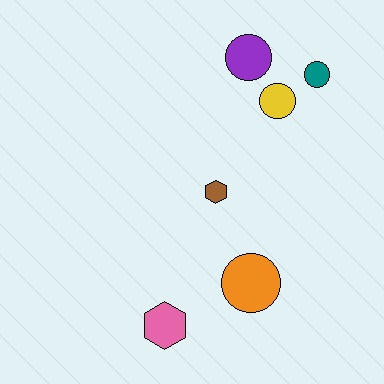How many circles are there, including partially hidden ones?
There are 4 circles.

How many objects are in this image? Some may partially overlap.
There are 6 objects.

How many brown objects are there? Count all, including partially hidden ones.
There is 1 brown object.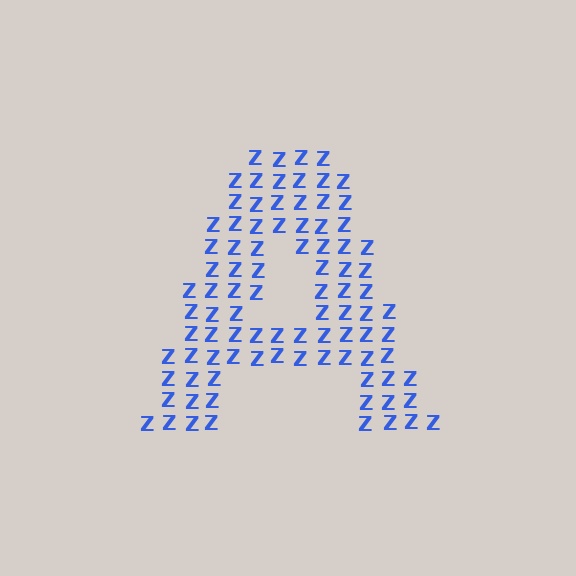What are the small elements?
The small elements are letter Z's.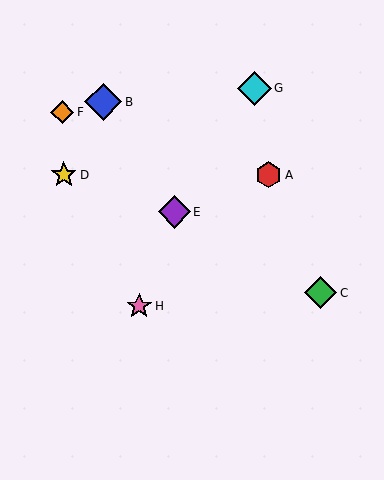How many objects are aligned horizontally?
2 objects (A, D) are aligned horizontally.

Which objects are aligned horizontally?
Objects A, D are aligned horizontally.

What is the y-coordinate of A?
Object A is at y≈175.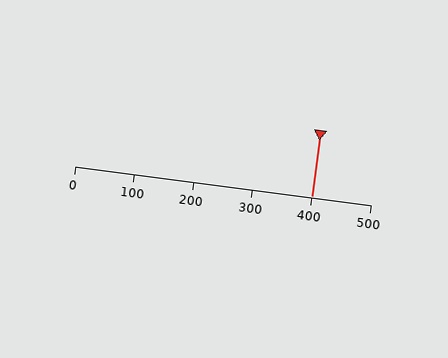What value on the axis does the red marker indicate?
The marker indicates approximately 400.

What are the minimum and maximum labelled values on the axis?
The axis runs from 0 to 500.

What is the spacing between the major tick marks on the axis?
The major ticks are spaced 100 apart.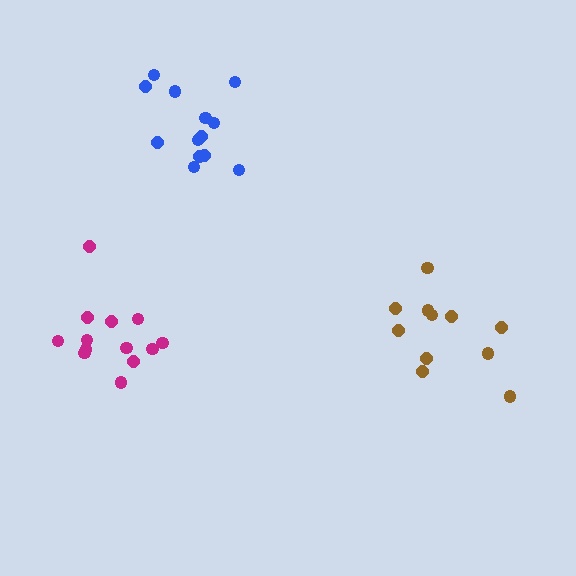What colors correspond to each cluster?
The clusters are colored: blue, brown, magenta.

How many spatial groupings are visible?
There are 3 spatial groupings.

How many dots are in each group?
Group 1: 13 dots, Group 2: 11 dots, Group 3: 13 dots (37 total).